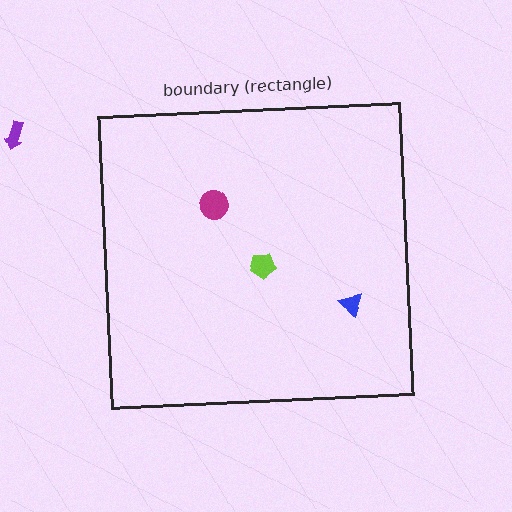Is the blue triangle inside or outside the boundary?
Inside.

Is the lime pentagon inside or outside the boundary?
Inside.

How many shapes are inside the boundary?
3 inside, 1 outside.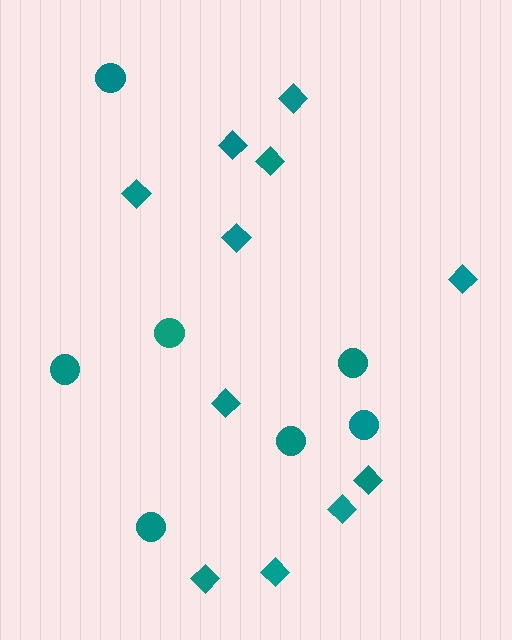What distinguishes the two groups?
There are 2 groups: one group of circles (7) and one group of diamonds (11).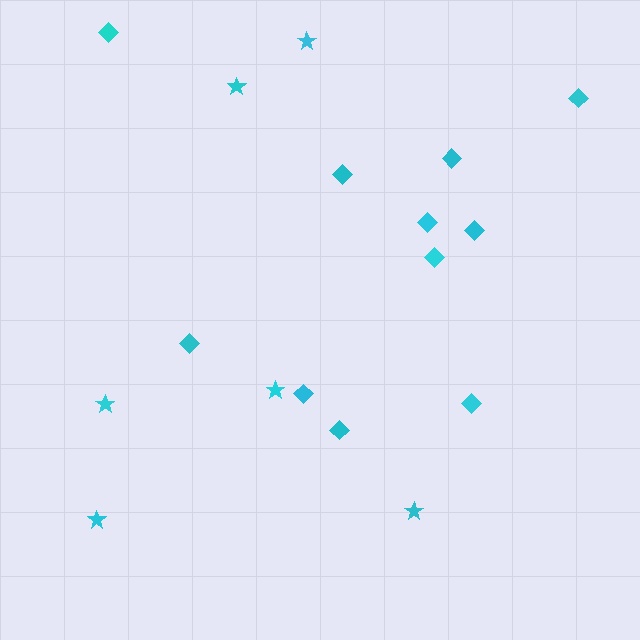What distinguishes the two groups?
There are 2 groups: one group of diamonds (11) and one group of stars (6).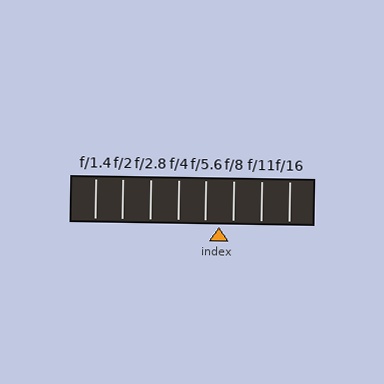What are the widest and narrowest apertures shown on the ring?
The widest aperture shown is f/1.4 and the narrowest is f/16.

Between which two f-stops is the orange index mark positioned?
The index mark is between f/5.6 and f/8.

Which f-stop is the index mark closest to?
The index mark is closest to f/8.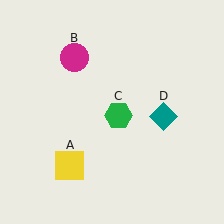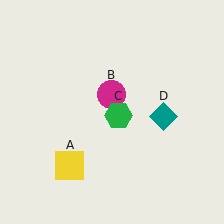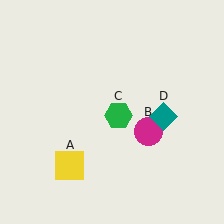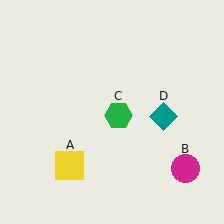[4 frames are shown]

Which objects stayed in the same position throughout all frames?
Yellow square (object A) and green hexagon (object C) and teal diamond (object D) remained stationary.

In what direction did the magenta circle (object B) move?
The magenta circle (object B) moved down and to the right.